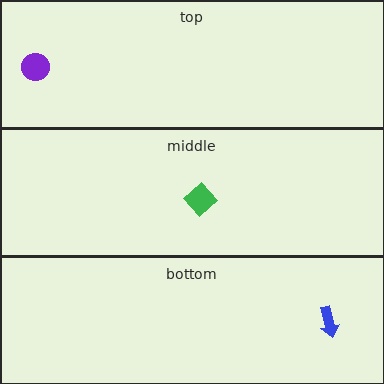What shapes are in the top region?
The purple circle.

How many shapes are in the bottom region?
1.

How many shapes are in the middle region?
1.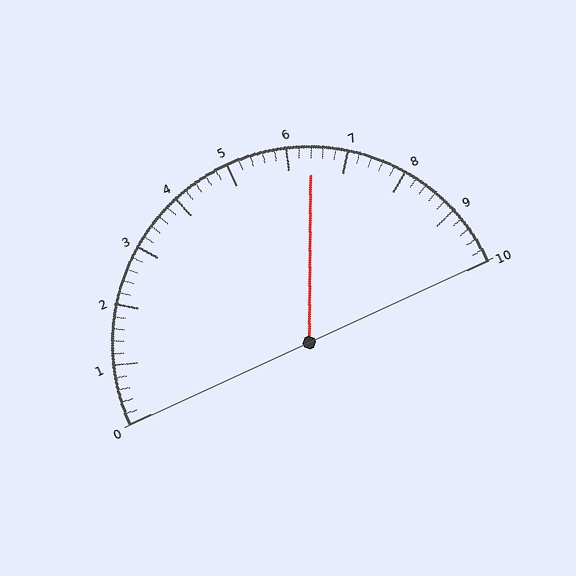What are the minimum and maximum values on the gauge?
The gauge ranges from 0 to 10.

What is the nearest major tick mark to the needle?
The nearest major tick mark is 6.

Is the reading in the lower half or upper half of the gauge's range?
The reading is in the upper half of the range (0 to 10).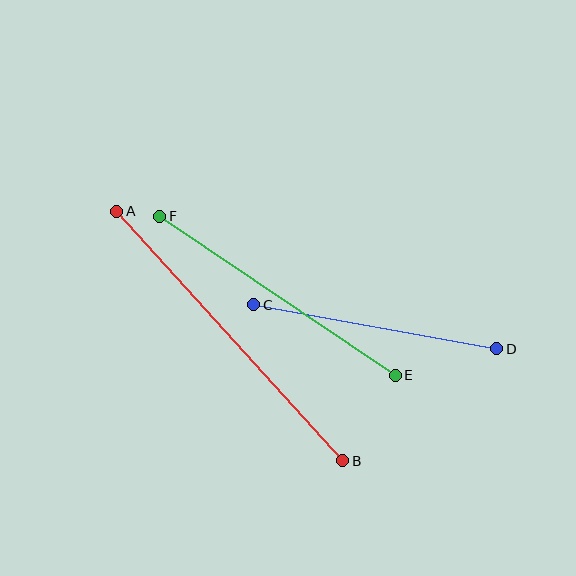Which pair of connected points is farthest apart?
Points A and B are farthest apart.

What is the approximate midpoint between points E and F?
The midpoint is at approximately (277, 296) pixels.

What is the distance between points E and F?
The distance is approximately 284 pixels.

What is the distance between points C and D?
The distance is approximately 247 pixels.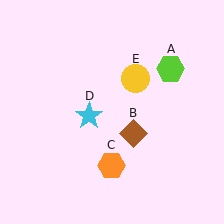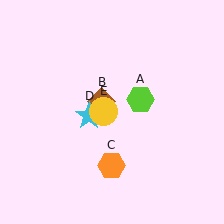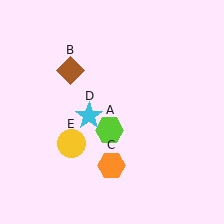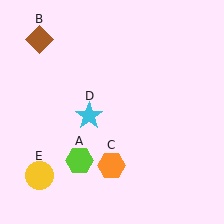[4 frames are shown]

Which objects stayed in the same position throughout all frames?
Orange hexagon (object C) and cyan star (object D) remained stationary.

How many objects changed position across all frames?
3 objects changed position: lime hexagon (object A), brown diamond (object B), yellow circle (object E).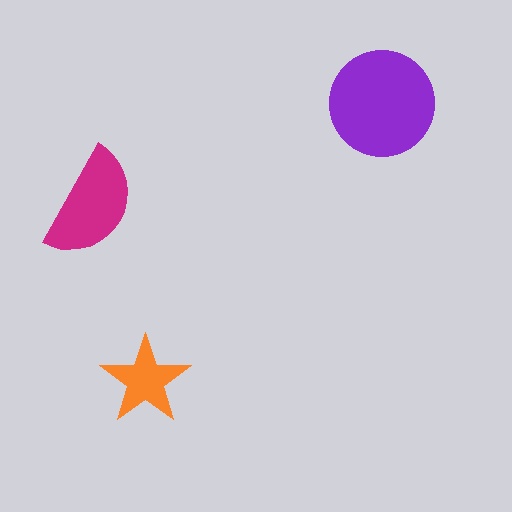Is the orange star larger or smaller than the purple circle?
Smaller.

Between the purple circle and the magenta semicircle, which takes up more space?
The purple circle.